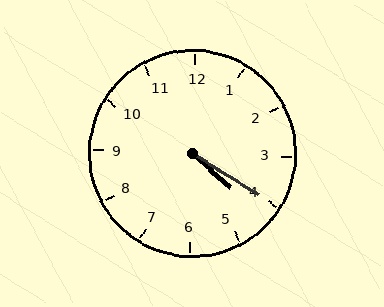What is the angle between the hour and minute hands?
Approximately 10 degrees.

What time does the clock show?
4:20.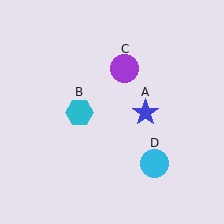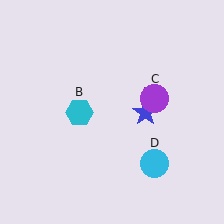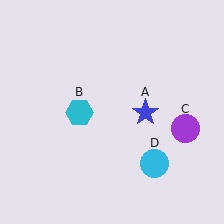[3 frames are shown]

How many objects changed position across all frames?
1 object changed position: purple circle (object C).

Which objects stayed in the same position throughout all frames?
Blue star (object A) and cyan hexagon (object B) and cyan circle (object D) remained stationary.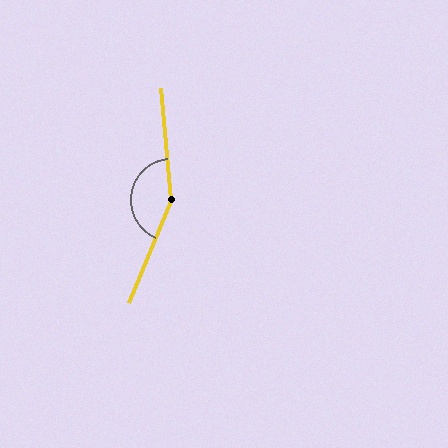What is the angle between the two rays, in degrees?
Approximately 152 degrees.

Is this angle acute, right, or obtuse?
It is obtuse.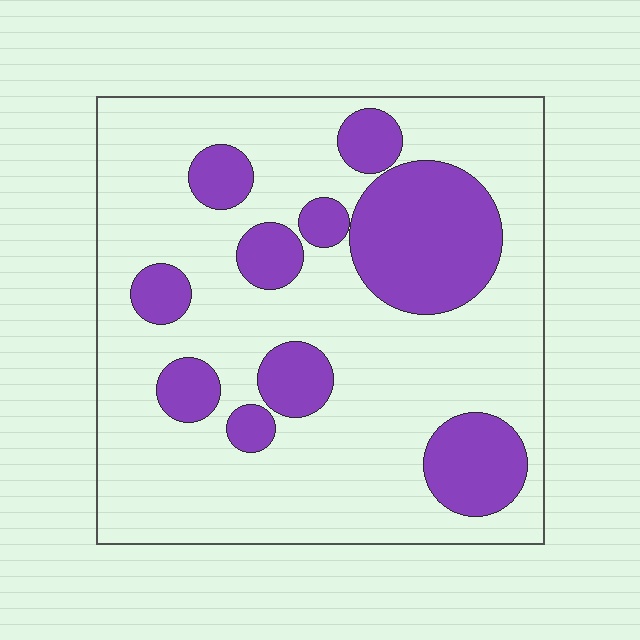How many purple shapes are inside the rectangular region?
10.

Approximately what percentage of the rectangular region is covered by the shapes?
Approximately 25%.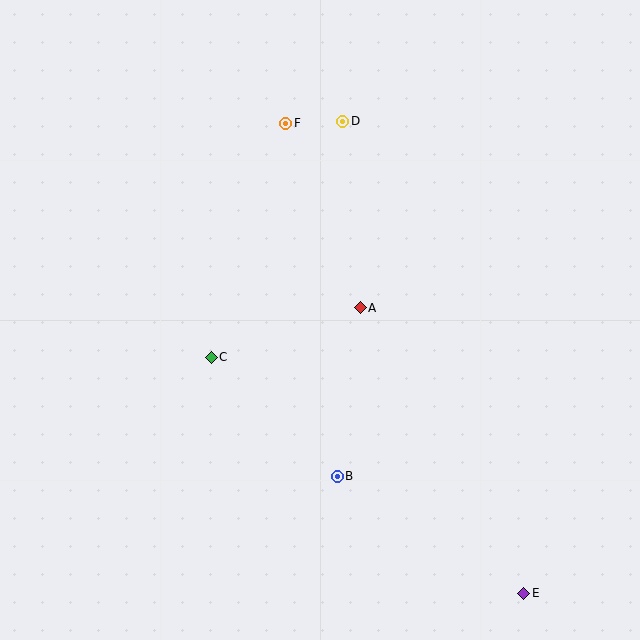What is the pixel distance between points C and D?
The distance between C and D is 270 pixels.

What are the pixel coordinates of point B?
Point B is at (337, 476).